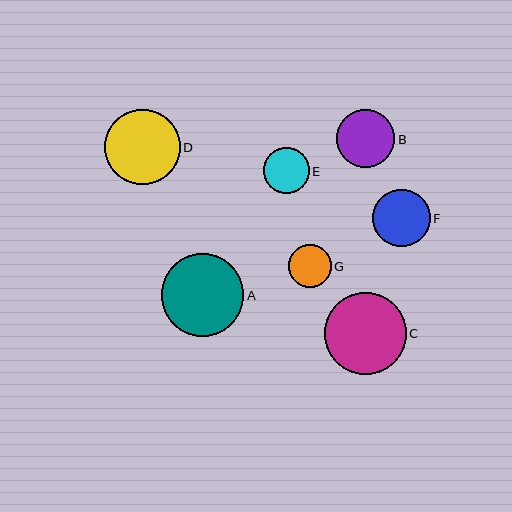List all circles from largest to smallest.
From largest to smallest: A, C, D, B, F, E, G.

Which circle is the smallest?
Circle G is the smallest with a size of approximately 43 pixels.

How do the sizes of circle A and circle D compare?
Circle A and circle D are approximately the same size.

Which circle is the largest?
Circle A is the largest with a size of approximately 82 pixels.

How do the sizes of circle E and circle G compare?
Circle E and circle G are approximately the same size.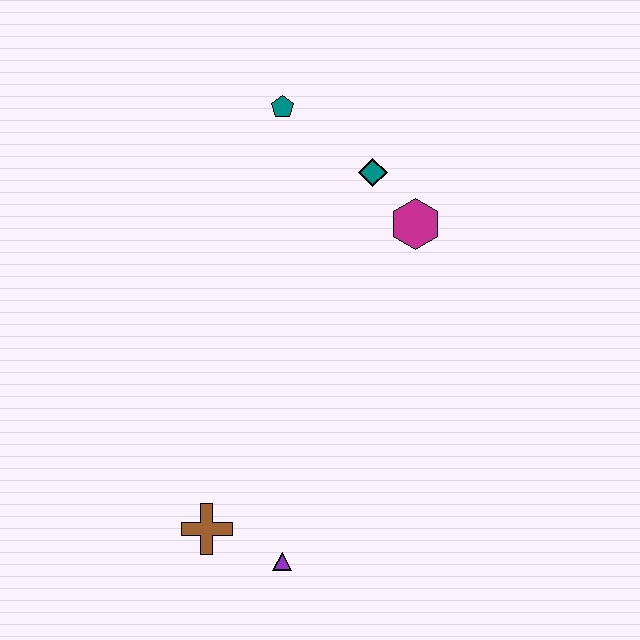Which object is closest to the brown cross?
The purple triangle is closest to the brown cross.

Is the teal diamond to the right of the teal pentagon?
Yes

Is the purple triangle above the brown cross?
No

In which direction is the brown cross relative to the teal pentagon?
The brown cross is below the teal pentagon.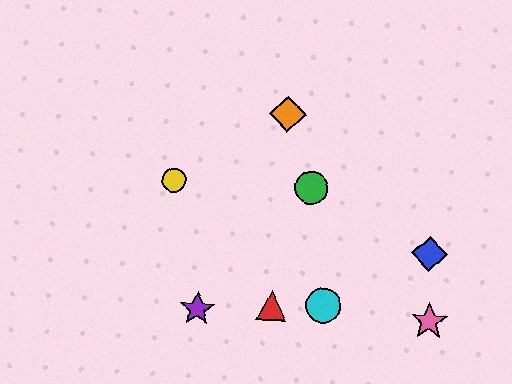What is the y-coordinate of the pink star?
The pink star is at y≈321.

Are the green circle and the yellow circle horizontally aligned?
Yes, both are at y≈188.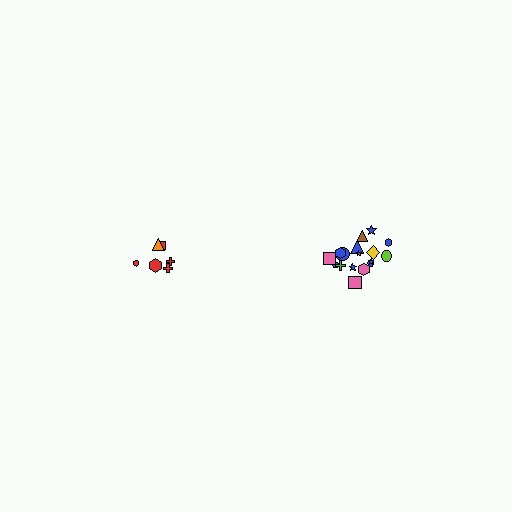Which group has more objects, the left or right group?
The right group.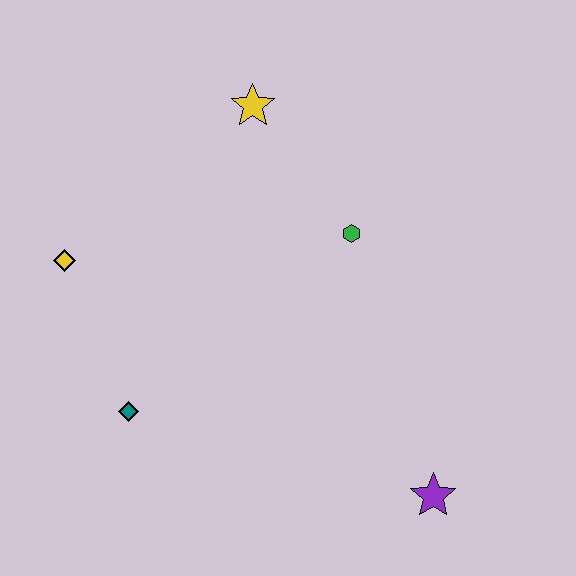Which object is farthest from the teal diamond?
The yellow star is farthest from the teal diamond.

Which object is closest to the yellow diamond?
The teal diamond is closest to the yellow diamond.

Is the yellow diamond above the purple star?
Yes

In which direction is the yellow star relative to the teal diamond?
The yellow star is above the teal diamond.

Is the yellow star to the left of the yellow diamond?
No